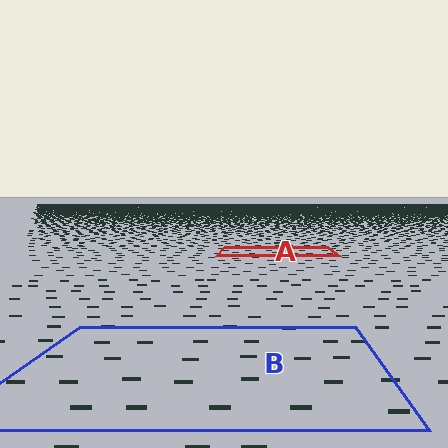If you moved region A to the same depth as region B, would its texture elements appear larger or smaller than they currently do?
They would appear larger. At a closer depth, the same texture elements are projected at a bigger on-screen size.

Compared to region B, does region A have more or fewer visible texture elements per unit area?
Region A has more texture elements per unit area — they are packed more densely because it is farther away.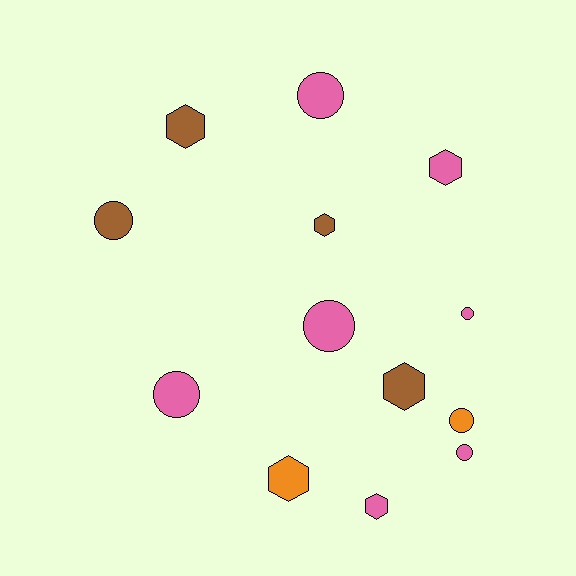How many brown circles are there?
There is 1 brown circle.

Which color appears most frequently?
Pink, with 7 objects.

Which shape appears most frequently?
Circle, with 7 objects.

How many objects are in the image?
There are 13 objects.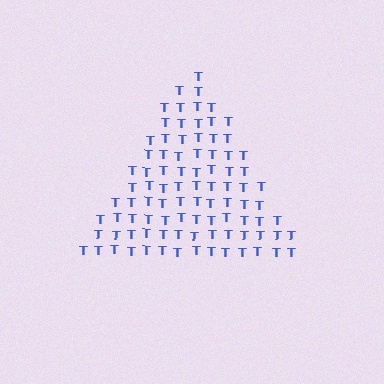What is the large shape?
The large shape is a triangle.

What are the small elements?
The small elements are letter T's.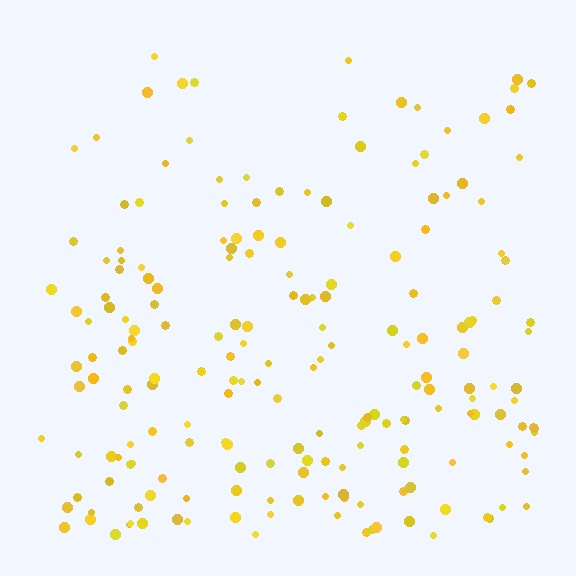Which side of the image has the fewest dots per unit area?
The top.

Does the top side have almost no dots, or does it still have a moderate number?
Still a moderate number, just noticeably fewer than the bottom.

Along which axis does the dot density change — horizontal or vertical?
Vertical.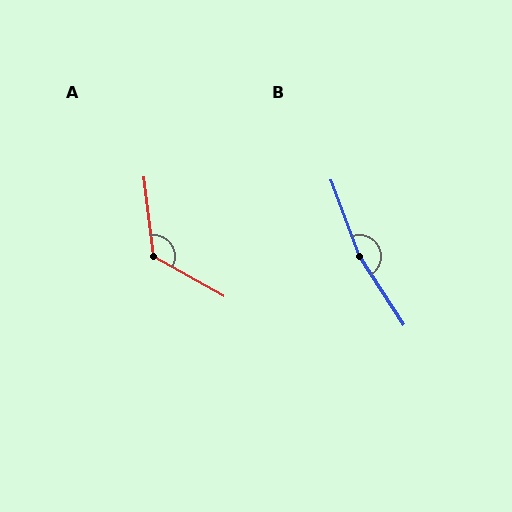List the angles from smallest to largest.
A (126°), B (167°).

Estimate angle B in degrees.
Approximately 167 degrees.